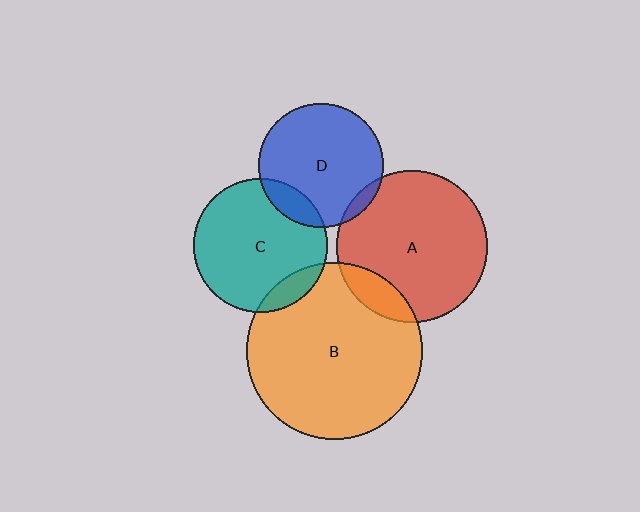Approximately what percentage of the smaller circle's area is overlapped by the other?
Approximately 15%.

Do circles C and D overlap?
Yes.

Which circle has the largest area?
Circle B (orange).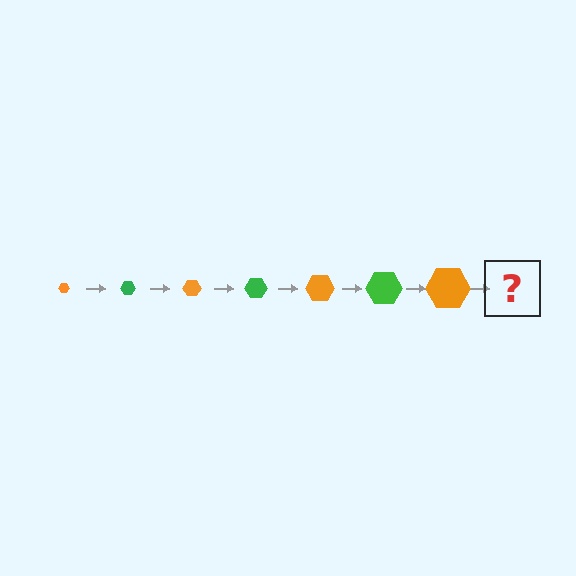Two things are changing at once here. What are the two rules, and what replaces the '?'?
The two rules are that the hexagon grows larger each step and the color cycles through orange and green. The '?' should be a green hexagon, larger than the previous one.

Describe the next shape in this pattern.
It should be a green hexagon, larger than the previous one.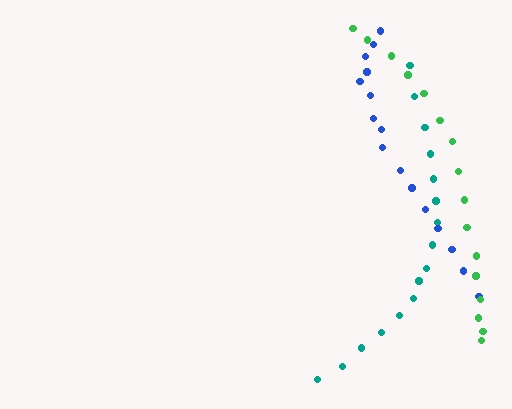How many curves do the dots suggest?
There are 3 distinct paths.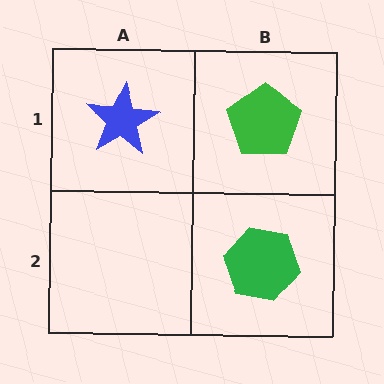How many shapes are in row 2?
1 shape.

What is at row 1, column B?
A green pentagon.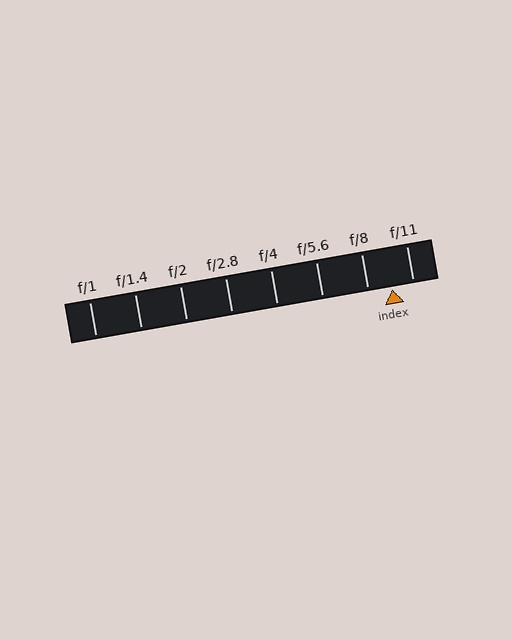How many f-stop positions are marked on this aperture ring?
There are 8 f-stop positions marked.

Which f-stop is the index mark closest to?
The index mark is closest to f/11.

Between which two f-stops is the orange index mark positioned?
The index mark is between f/8 and f/11.